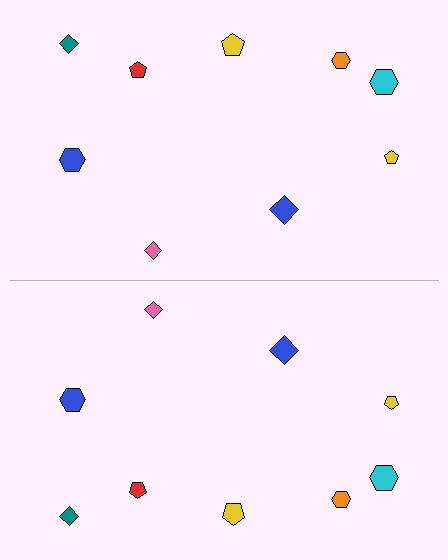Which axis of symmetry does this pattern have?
The pattern has a horizontal axis of symmetry running through the center of the image.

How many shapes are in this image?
There are 18 shapes in this image.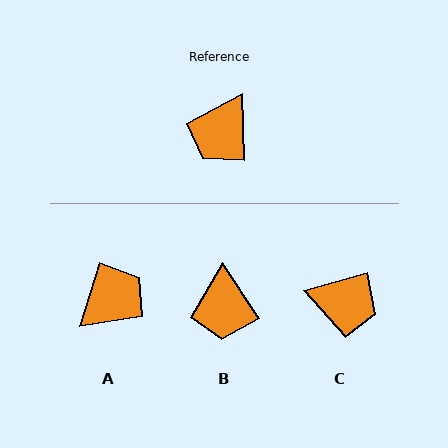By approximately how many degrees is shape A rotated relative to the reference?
Approximately 161 degrees counter-clockwise.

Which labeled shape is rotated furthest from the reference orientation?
A, about 161 degrees away.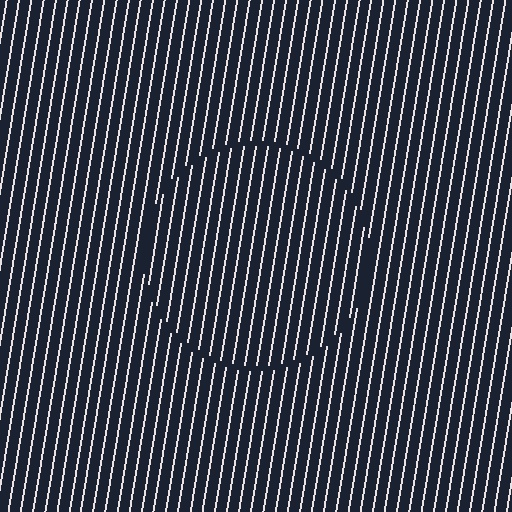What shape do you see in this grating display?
An illusory circle. The interior of the shape contains the same grating, shifted by half a period — the contour is defined by the phase discontinuity where line-ends from the inner and outer gratings abut.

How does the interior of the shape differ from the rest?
The interior of the shape contains the same grating, shifted by half a period — the contour is defined by the phase discontinuity where line-ends from the inner and outer gratings abut.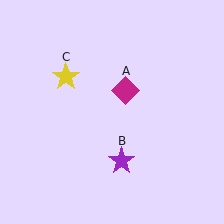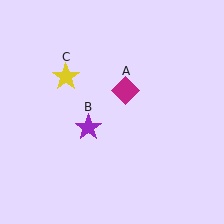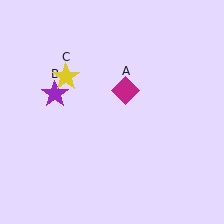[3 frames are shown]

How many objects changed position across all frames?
1 object changed position: purple star (object B).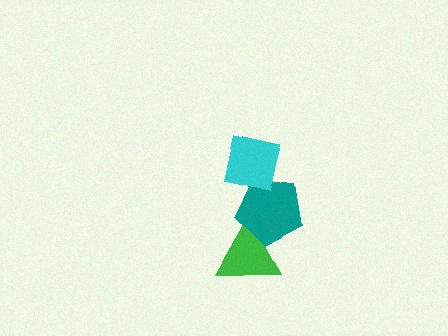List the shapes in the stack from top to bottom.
From top to bottom: the cyan square, the teal pentagon, the green triangle.